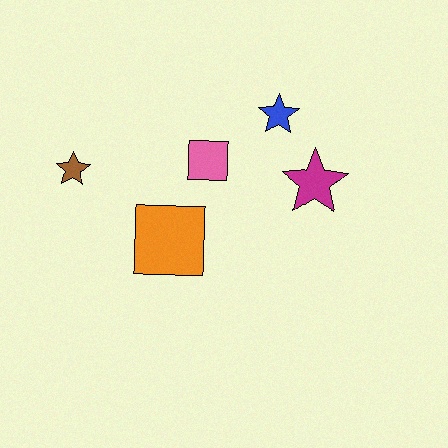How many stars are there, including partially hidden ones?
There are 3 stars.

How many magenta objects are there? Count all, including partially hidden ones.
There is 1 magenta object.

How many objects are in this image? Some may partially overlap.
There are 5 objects.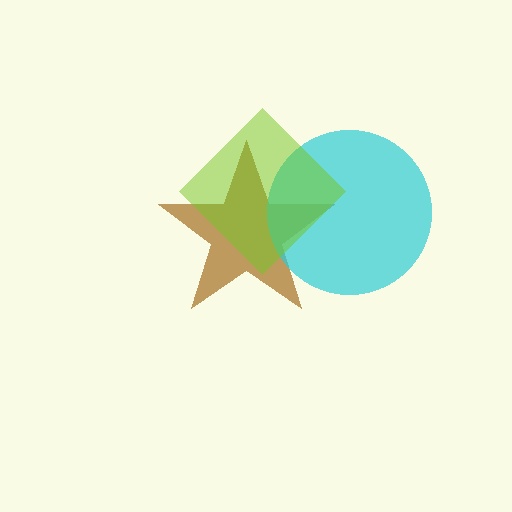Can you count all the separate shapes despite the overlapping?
Yes, there are 3 separate shapes.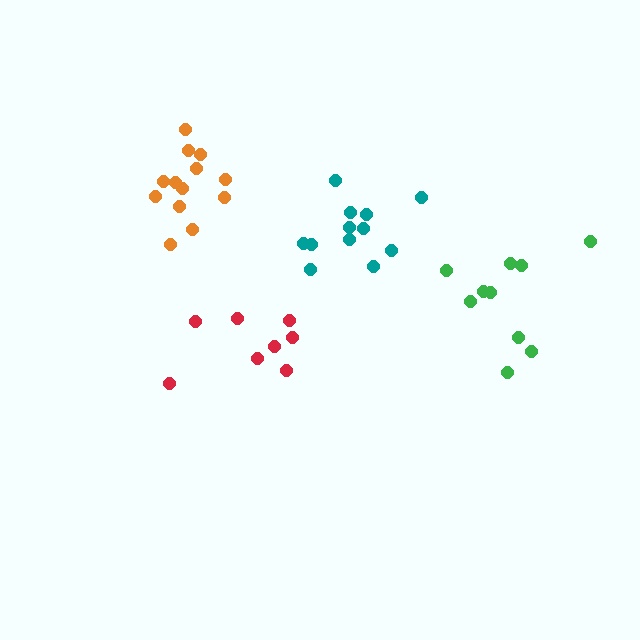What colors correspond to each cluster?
The clusters are colored: teal, red, orange, green.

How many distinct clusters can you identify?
There are 4 distinct clusters.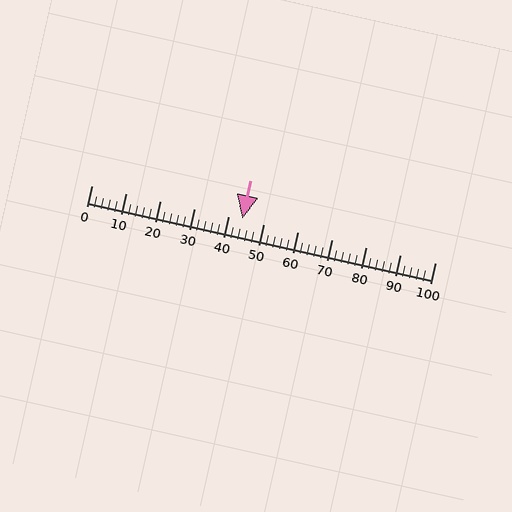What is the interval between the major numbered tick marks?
The major tick marks are spaced 10 units apart.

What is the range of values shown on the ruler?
The ruler shows values from 0 to 100.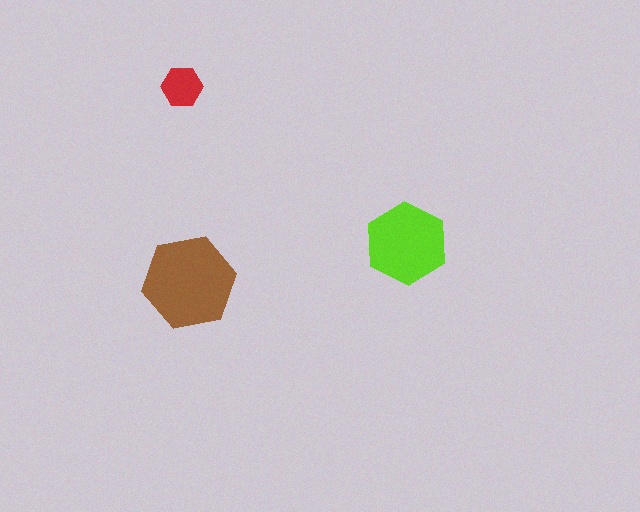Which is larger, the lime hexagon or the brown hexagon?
The brown one.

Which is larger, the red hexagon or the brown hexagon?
The brown one.